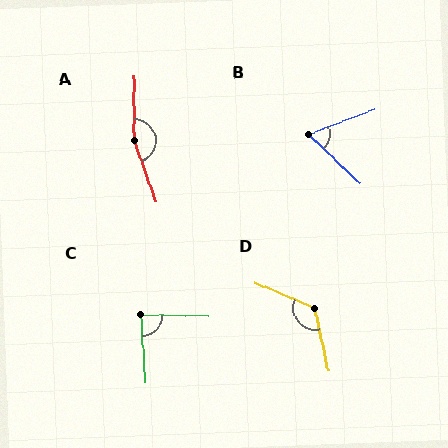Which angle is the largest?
A, at approximately 160 degrees.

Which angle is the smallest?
B, at approximately 64 degrees.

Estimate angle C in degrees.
Approximately 86 degrees.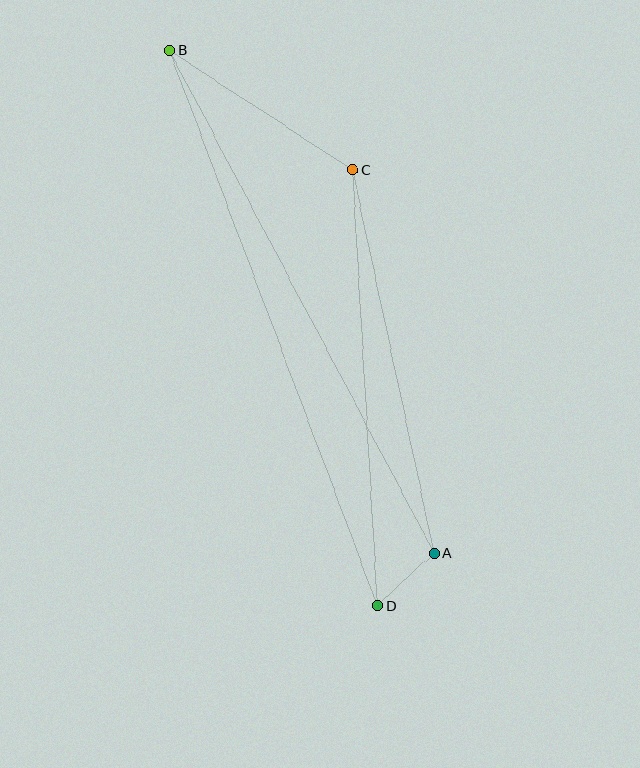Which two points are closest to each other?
Points A and D are closest to each other.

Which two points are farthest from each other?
Points B and D are farthest from each other.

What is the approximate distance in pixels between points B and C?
The distance between B and C is approximately 219 pixels.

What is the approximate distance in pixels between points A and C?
The distance between A and C is approximately 392 pixels.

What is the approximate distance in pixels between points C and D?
The distance between C and D is approximately 436 pixels.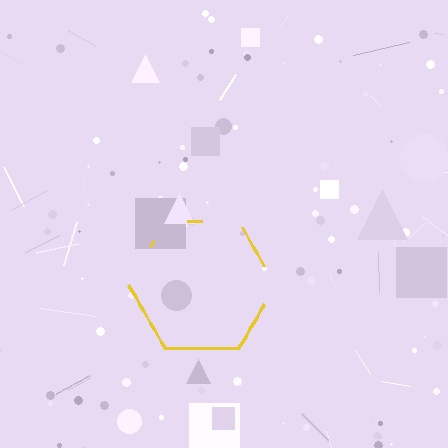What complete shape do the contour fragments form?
The contour fragments form a hexagon.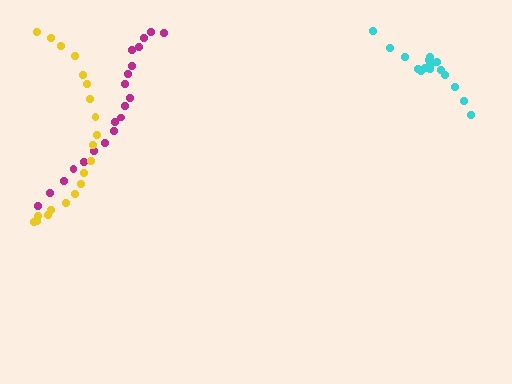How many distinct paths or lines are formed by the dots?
There are 3 distinct paths.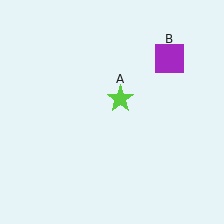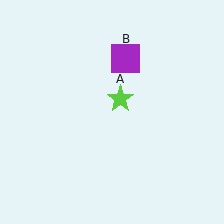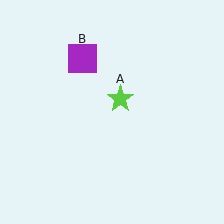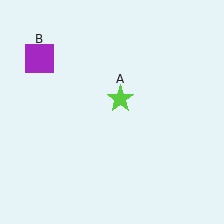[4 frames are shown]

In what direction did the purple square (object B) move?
The purple square (object B) moved left.